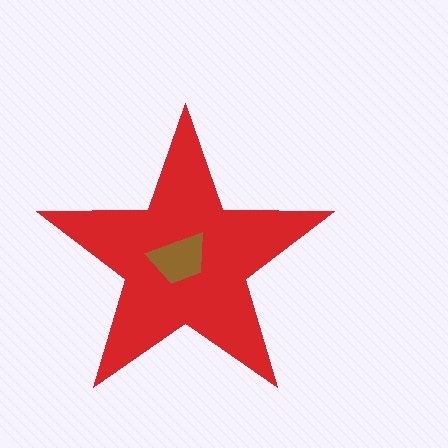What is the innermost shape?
The brown trapezoid.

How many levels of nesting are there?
2.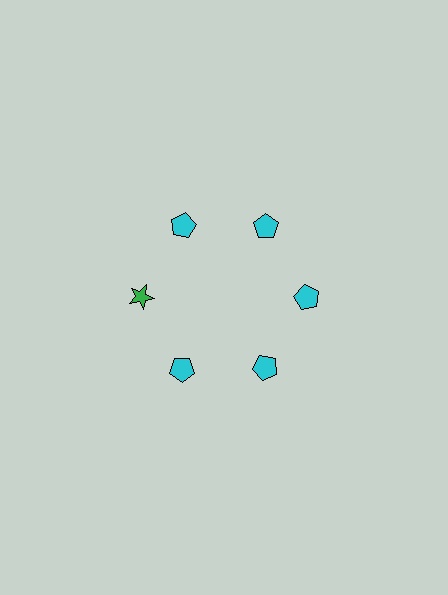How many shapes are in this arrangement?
There are 6 shapes arranged in a ring pattern.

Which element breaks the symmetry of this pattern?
The green star at roughly the 9 o'clock position breaks the symmetry. All other shapes are cyan pentagons.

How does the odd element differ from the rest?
It differs in both color (green instead of cyan) and shape (star instead of pentagon).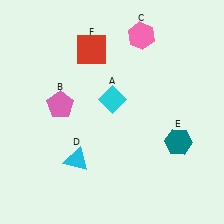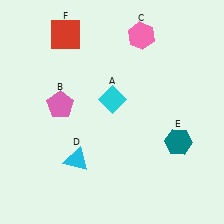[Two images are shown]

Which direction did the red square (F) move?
The red square (F) moved left.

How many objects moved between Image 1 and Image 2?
1 object moved between the two images.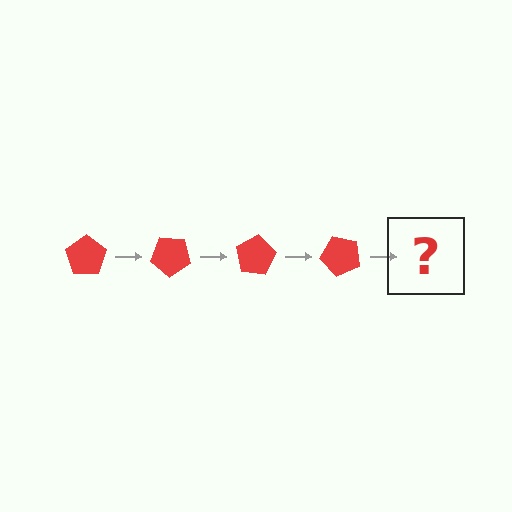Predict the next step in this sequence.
The next step is a red pentagon rotated 160 degrees.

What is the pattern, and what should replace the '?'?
The pattern is that the pentagon rotates 40 degrees each step. The '?' should be a red pentagon rotated 160 degrees.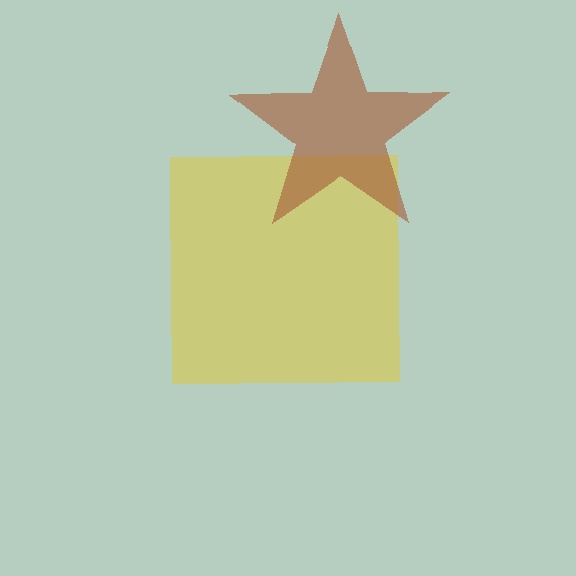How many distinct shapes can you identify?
There are 2 distinct shapes: a yellow square, a brown star.